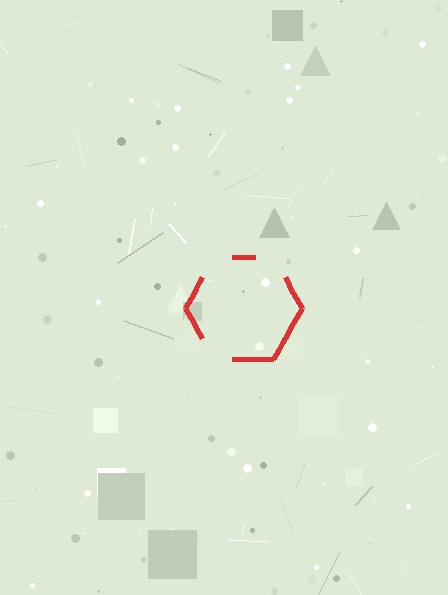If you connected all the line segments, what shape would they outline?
They would outline a hexagon.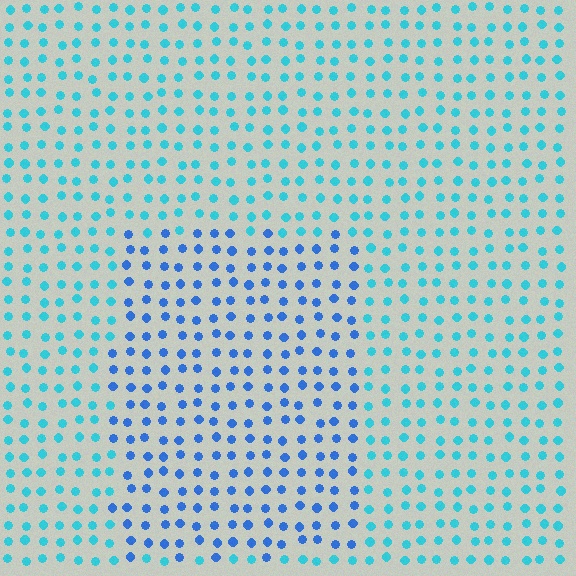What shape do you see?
I see a rectangle.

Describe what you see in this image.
The image is filled with small cyan elements in a uniform arrangement. A rectangle-shaped region is visible where the elements are tinted to a slightly different hue, forming a subtle color boundary.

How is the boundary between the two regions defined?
The boundary is defined purely by a slight shift in hue (about 33 degrees). Spacing, size, and orientation are identical on both sides.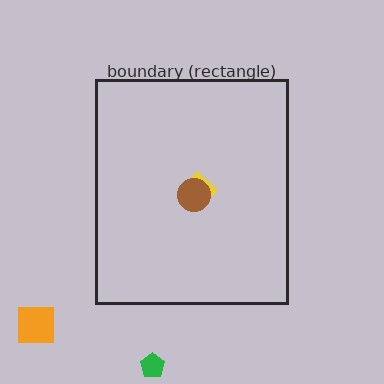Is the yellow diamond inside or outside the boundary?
Inside.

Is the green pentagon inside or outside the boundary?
Outside.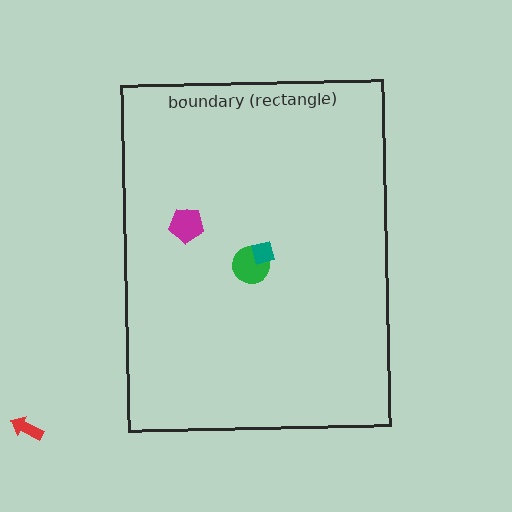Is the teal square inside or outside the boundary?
Inside.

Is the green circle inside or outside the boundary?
Inside.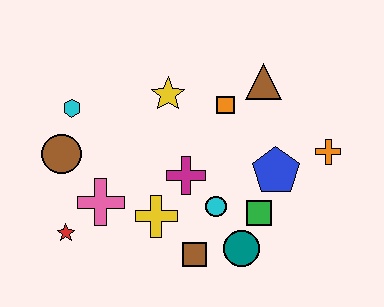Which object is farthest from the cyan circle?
The cyan hexagon is farthest from the cyan circle.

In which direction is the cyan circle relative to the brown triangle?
The cyan circle is below the brown triangle.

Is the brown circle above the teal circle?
Yes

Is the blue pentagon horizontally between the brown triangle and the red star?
No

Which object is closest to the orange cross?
The blue pentagon is closest to the orange cross.